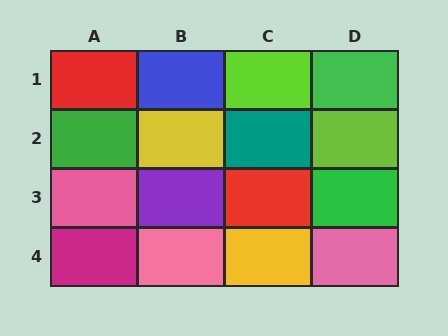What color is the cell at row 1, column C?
Lime.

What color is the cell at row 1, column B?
Blue.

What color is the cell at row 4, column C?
Yellow.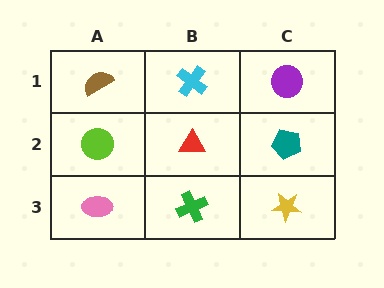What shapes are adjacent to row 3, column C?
A teal pentagon (row 2, column C), a green cross (row 3, column B).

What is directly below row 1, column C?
A teal pentagon.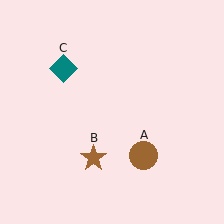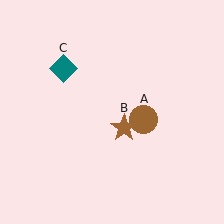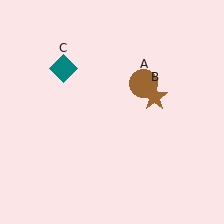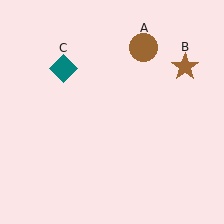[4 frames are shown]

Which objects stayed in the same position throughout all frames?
Teal diamond (object C) remained stationary.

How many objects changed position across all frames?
2 objects changed position: brown circle (object A), brown star (object B).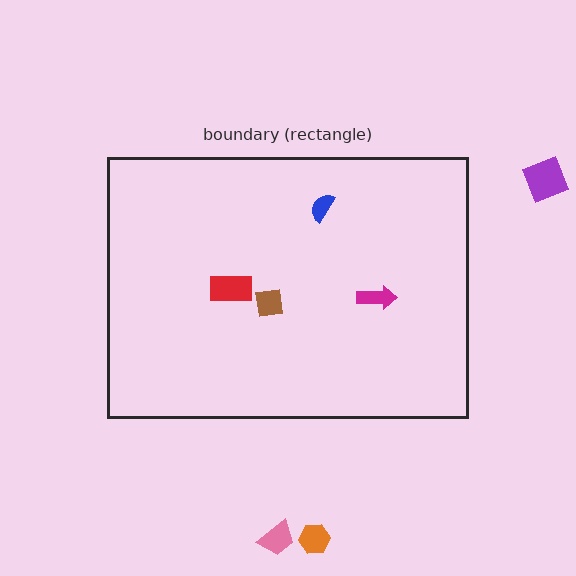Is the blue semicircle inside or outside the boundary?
Inside.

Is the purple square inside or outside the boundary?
Outside.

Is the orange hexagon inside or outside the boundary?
Outside.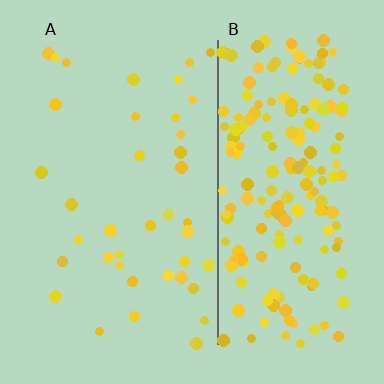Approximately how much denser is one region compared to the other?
Approximately 5.1× — region B over region A.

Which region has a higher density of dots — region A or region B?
B (the right).